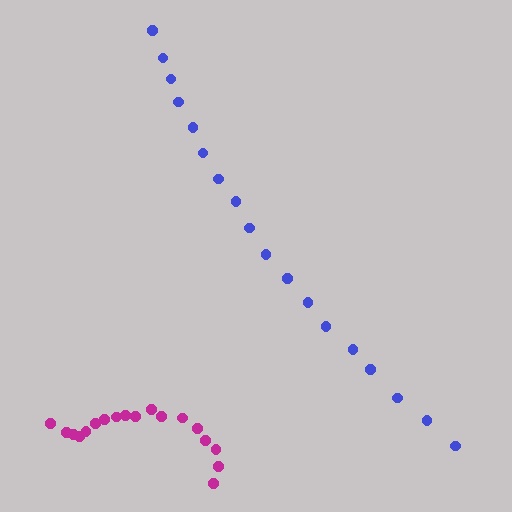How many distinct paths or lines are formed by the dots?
There are 2 distinct paths.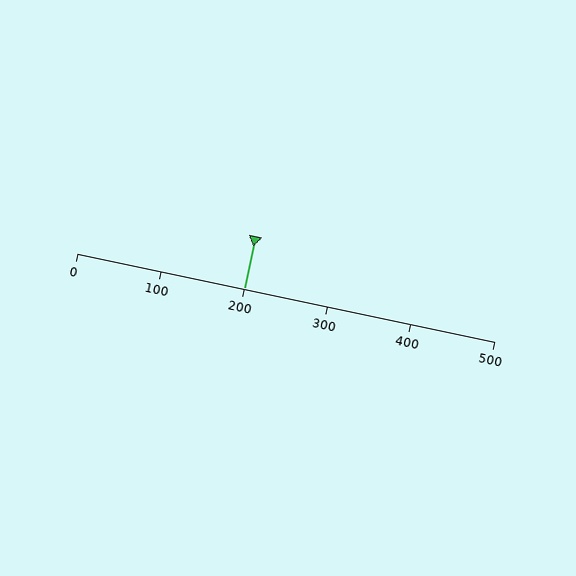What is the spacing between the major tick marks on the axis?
The major ticks are spaced 100 apart.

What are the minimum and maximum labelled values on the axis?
The axis runs from 0 to 500.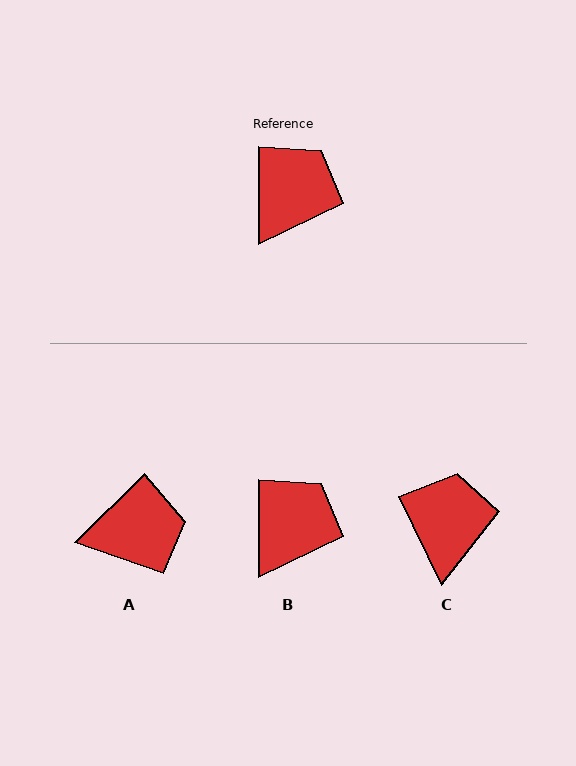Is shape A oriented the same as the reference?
No, it is off by about 46 degrees.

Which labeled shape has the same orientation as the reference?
B.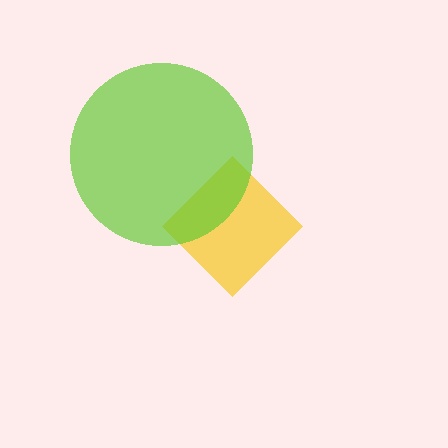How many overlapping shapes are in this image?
There are 2 overlapping shapes in the image.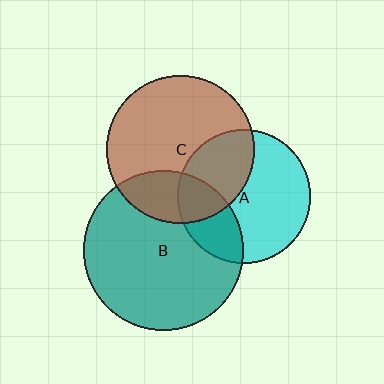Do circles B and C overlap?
Yes.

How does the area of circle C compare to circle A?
Approximately 1.2 times.